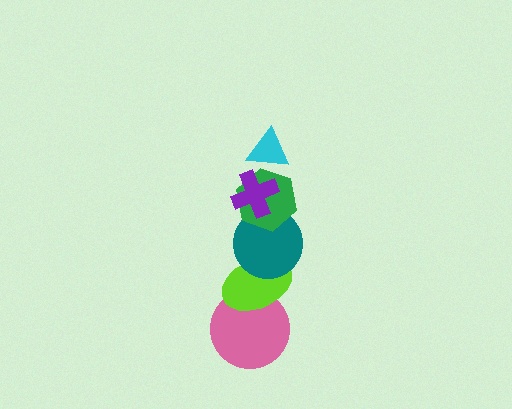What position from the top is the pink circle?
The pink circle is 6th from the top.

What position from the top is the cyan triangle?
The cyan triangle is 1st from the top.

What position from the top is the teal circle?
The teal circle is 4th from the top.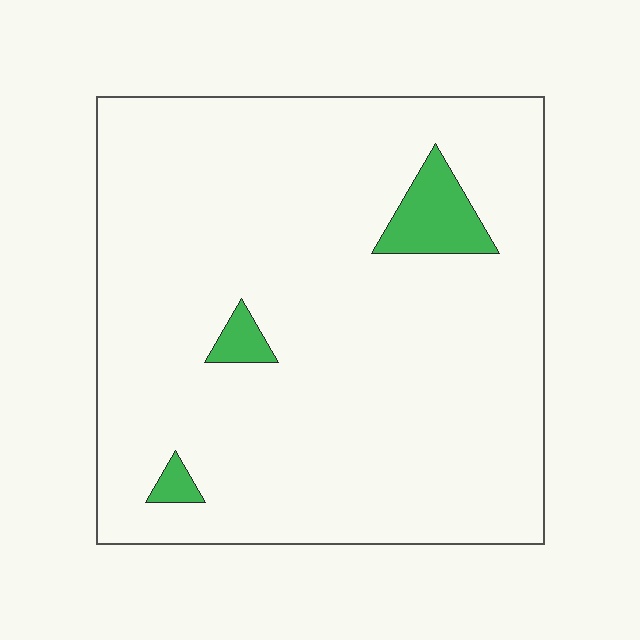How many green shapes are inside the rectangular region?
3.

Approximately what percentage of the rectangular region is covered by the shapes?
Approximately 5%.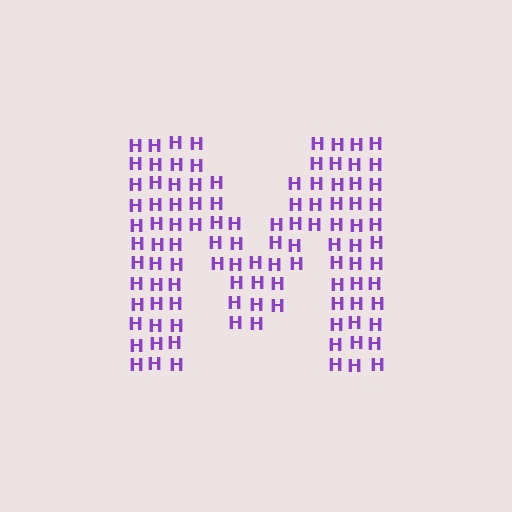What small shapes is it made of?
It is made of small letter H's.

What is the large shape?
The large shape is the letter M.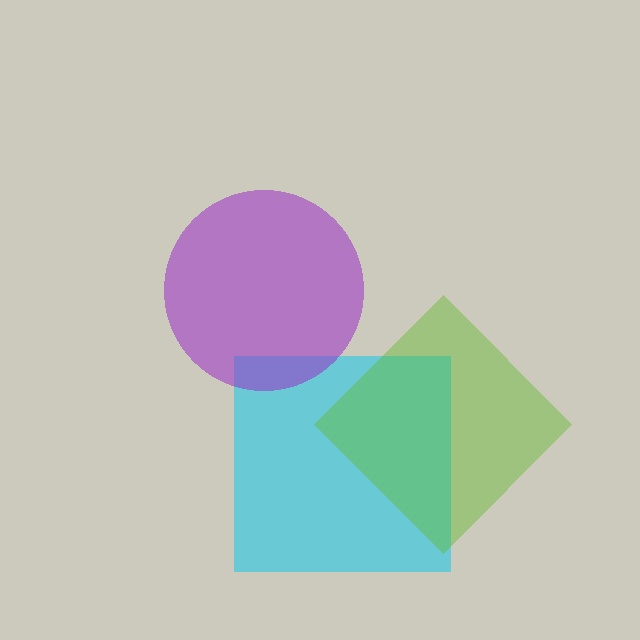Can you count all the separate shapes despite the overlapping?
Yes, there are 3 separate shapes.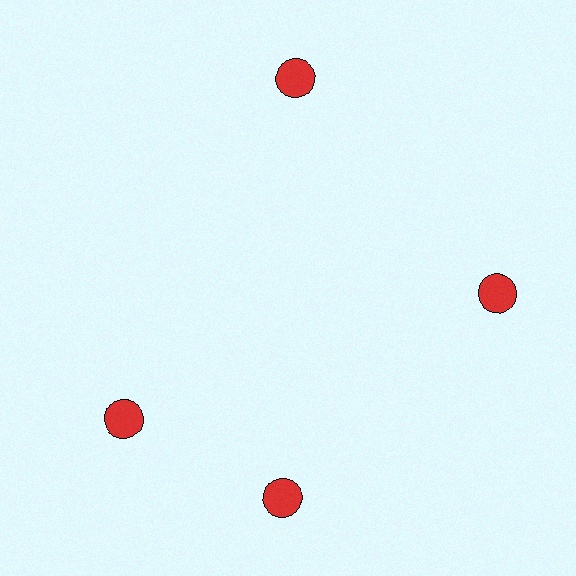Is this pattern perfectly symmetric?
No. The 4 red circles are arranged in a ring, but one element near the 9 o'clock position is rotated out of alignment along the ring, breaking the 4-fold rotational symmetry.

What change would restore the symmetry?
The symmetry would be restored by rotating it back into even spacing with its neighbors so that all 4 circles sit at equal angles and equal distance from the center.